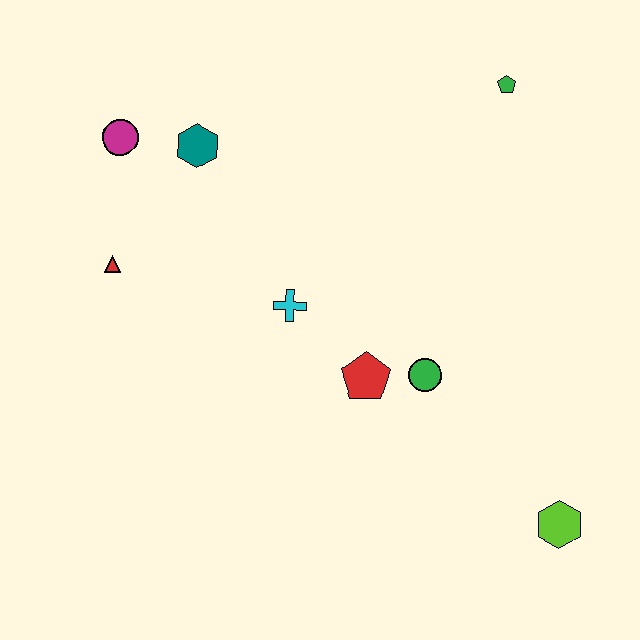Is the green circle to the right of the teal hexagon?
Yes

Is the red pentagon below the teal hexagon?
Yes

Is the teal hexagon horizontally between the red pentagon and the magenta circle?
Yes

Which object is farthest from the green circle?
The magenta circle is farthest from the green circle.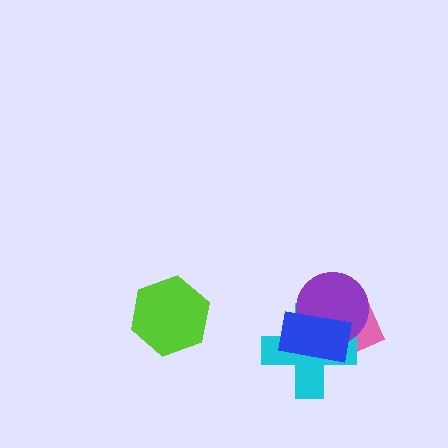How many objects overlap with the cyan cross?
3 objects overlap with the cyan cross.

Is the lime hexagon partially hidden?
No, no other shape covers it.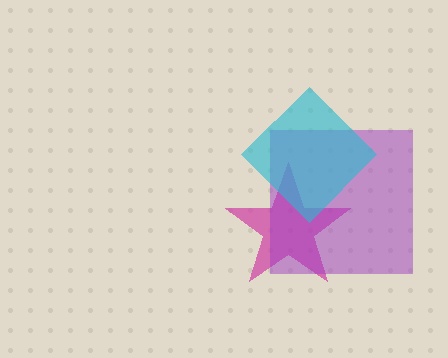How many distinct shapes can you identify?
There are 3 distinct shapes: a magenta star, a purple square, a cyan diamond.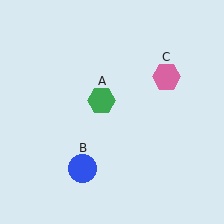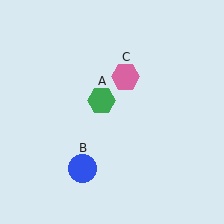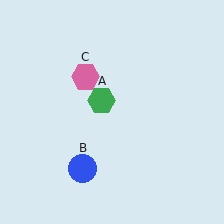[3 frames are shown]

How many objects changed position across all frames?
1 object changed position: pink hexagon (object C).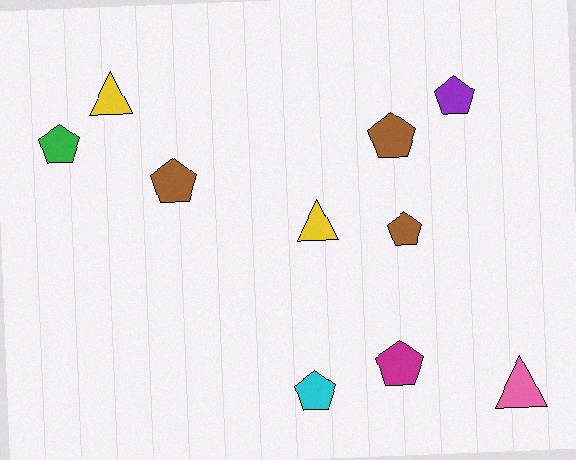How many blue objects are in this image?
There are no blue objects.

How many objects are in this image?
There are 10 objects.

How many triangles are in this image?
There are 3 triangles.